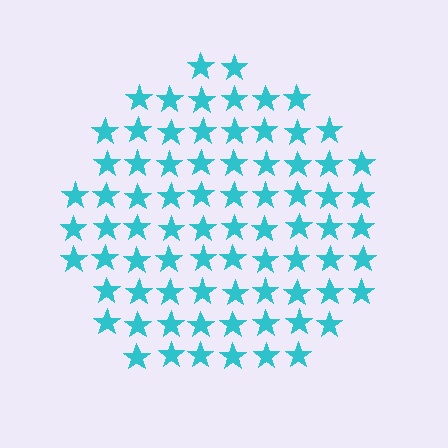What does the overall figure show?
The overall figure shows a circle.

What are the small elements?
The small elements are stars.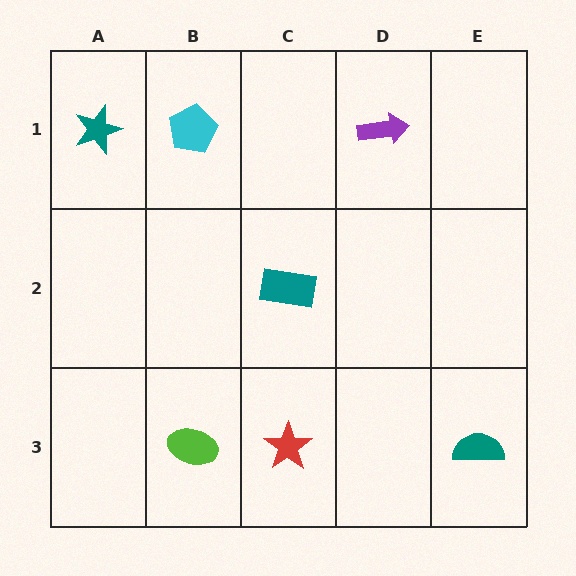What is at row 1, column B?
A cyan pentagon.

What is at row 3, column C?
A red star.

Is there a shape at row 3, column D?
No, that cell is empty.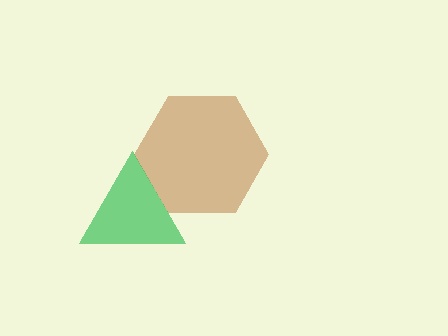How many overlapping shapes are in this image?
There are 2 overlapping shapes in the image.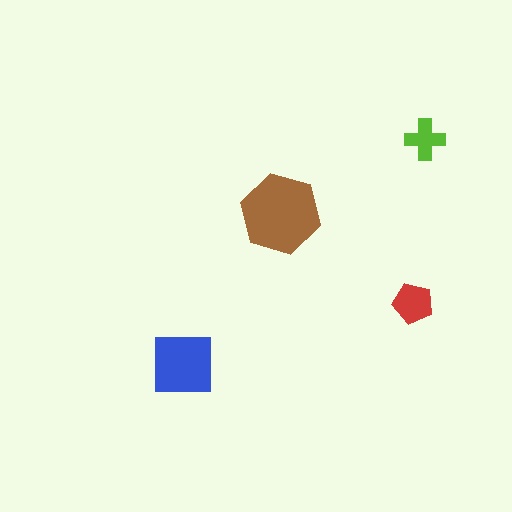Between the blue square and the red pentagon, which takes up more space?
The blue square.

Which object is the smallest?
The lime cross.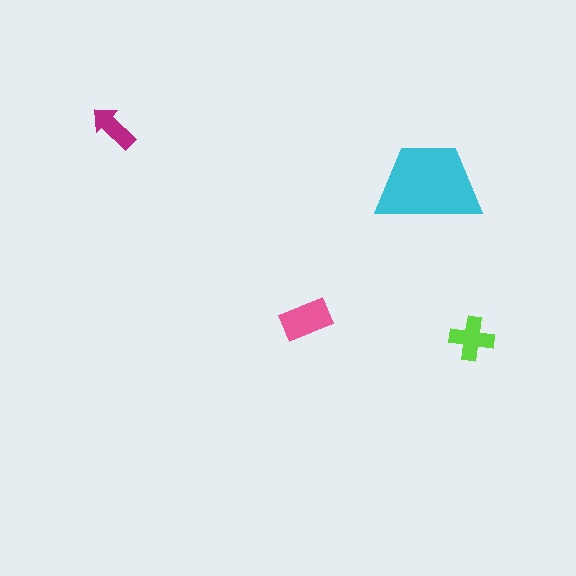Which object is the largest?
The cyan trapezoid.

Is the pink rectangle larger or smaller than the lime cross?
Larger.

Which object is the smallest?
The magenta arrow.